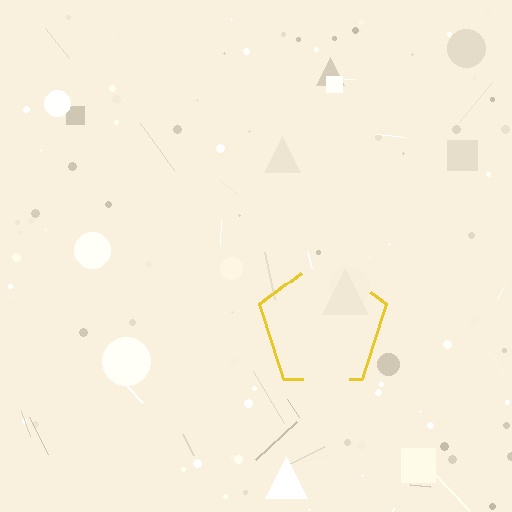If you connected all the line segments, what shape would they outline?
They would outline a pentagon.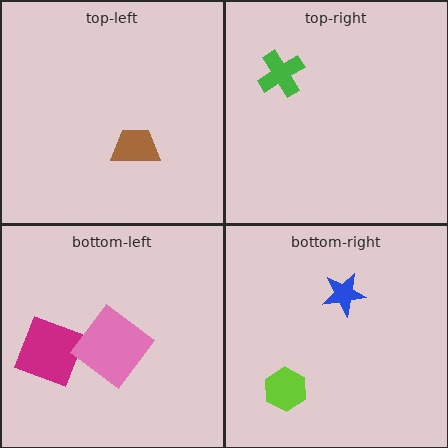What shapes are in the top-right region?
The green cross.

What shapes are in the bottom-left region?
The magenta diamond, the pink diamond.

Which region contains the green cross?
The top-right region.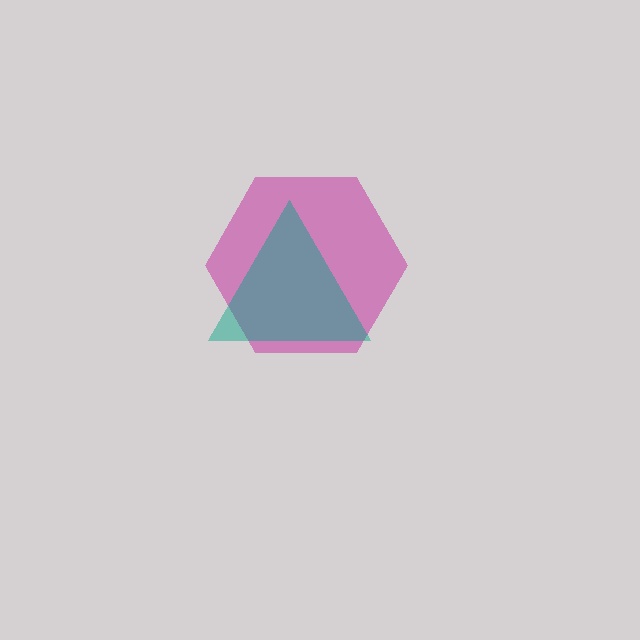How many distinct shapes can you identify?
There are 2 distinct shapes: a magenta hexagon, a teal triangle.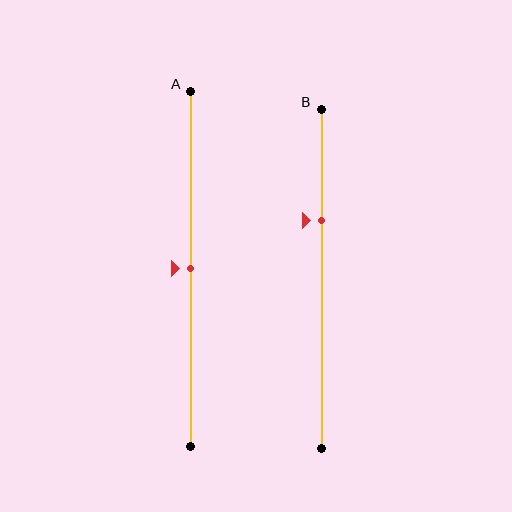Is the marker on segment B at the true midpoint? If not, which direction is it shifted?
No, the marker on segment B is shifted upward by about 17% of the segment length.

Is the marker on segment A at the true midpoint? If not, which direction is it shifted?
Yes, the marker on segment A is at the true midpoint.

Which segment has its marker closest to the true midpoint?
Segment A has its marker closest to the true midpoint.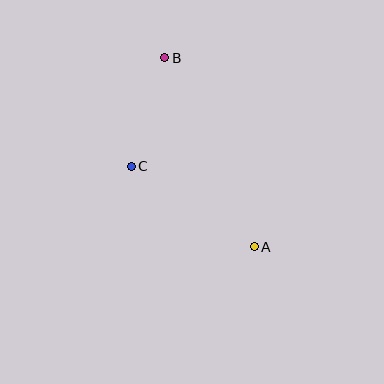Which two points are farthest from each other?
Points A and B are farthest from each other.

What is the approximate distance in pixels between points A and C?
The distance between A and C is approximately 147 pixels.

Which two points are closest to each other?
Points B and C are closest to each other.